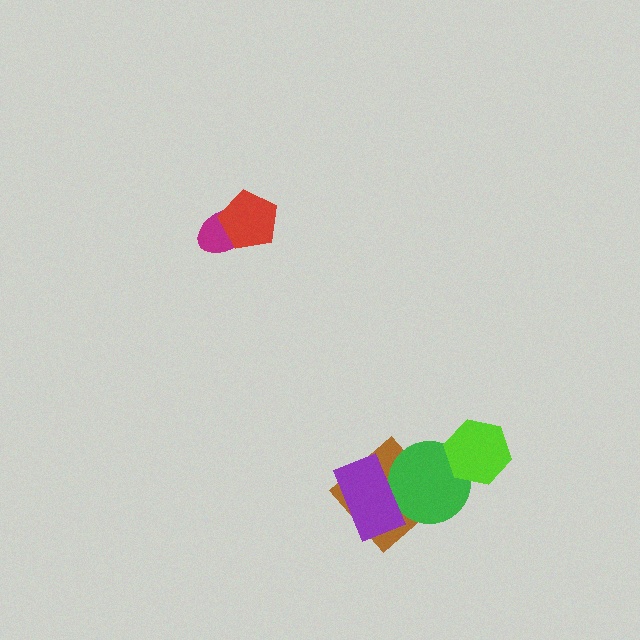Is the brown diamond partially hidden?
Yes, it is partially covered by another shape.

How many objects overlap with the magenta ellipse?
1 object overlaps with the magenta ellipse.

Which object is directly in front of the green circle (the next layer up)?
The lime hexagon is directly in front of the green circle.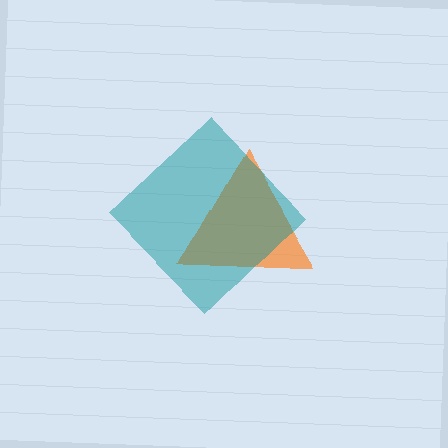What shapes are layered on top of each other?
The layered shapes are: an orange triangle, a teal diamond.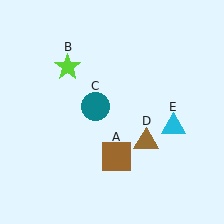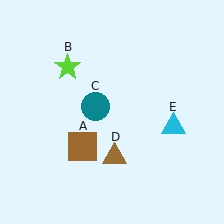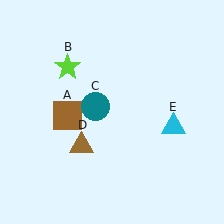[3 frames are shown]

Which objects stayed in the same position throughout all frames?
Lime star (object B) and teal circle (object C) and cyan triangle (object E) remained stationary.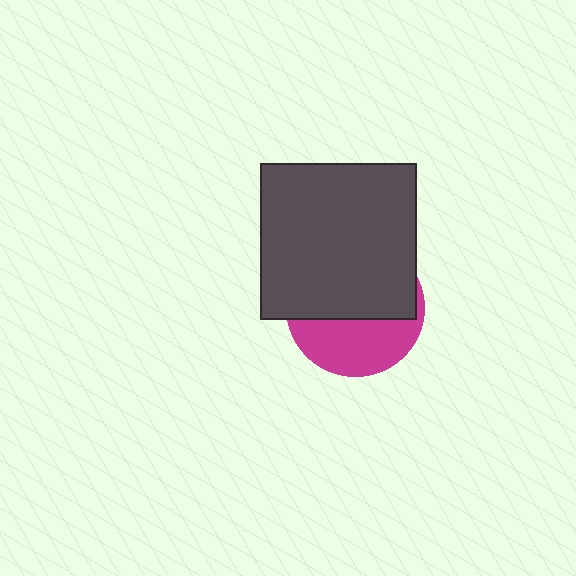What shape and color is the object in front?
The object in front is a dark gray square.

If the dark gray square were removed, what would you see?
You would see the complete magenta circle.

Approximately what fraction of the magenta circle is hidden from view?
Roughly 59% of the magenta circle is hidden behind the dark gray square.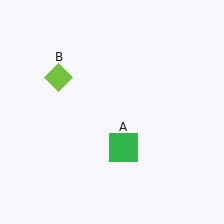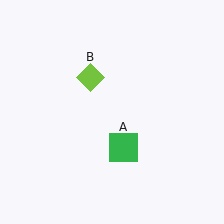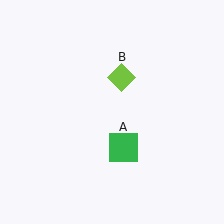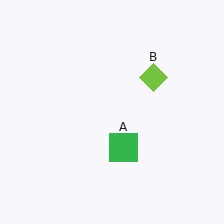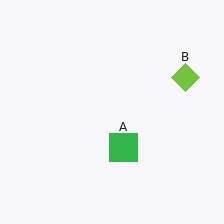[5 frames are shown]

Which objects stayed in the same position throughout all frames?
Green square (object A) remained stationary.